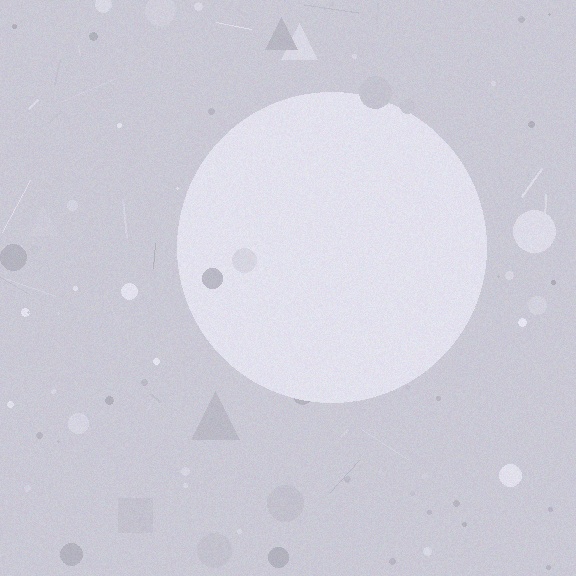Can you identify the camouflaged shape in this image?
The camouflaged shape is a circle.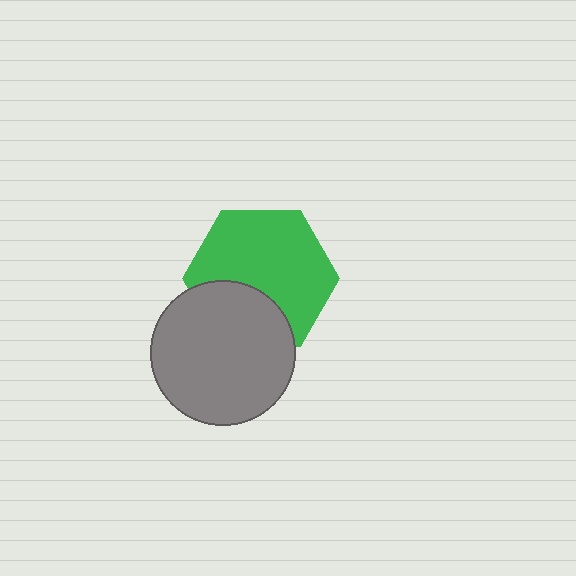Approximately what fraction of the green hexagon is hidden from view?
Roughly 31% of the green hexagon is hidden behind the gray circle.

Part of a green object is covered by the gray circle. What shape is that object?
It is a hexagon.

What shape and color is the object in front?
The object in front is a gray circle.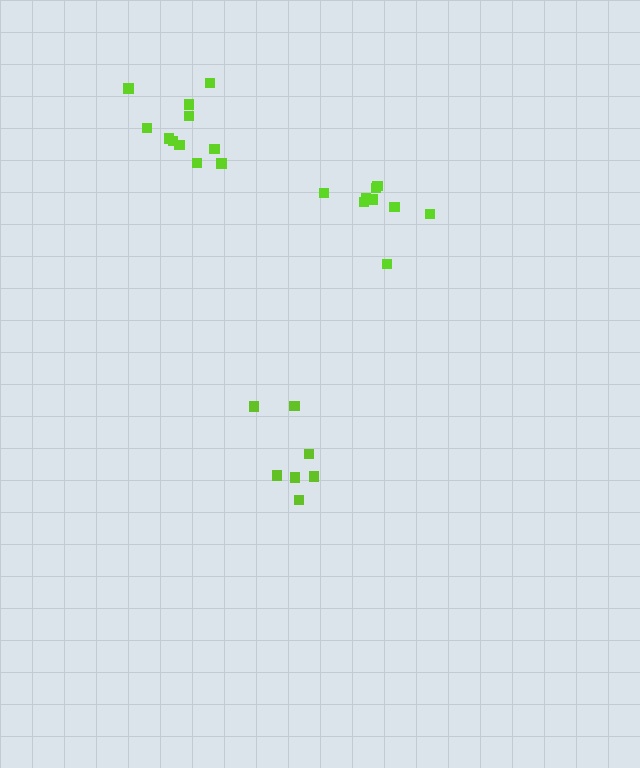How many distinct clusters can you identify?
There are 3 distinct clusters.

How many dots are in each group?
Group 1: 7 dots, Group 2: 11 dots, Group 3: 9 dots (27 total).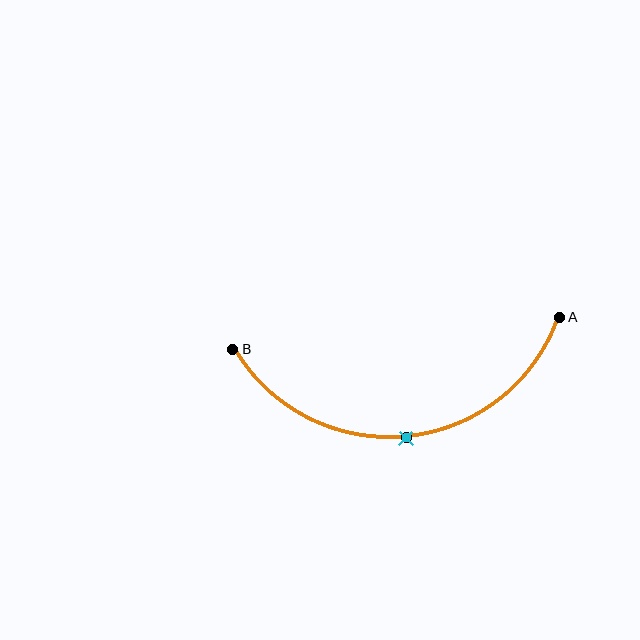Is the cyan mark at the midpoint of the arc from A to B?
Yes. The cyan mark lies on the arc at equal arc-length from both A and B — it is the arc midpoint.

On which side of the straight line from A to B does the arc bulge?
The arc bulges below the straight line connecting A and B.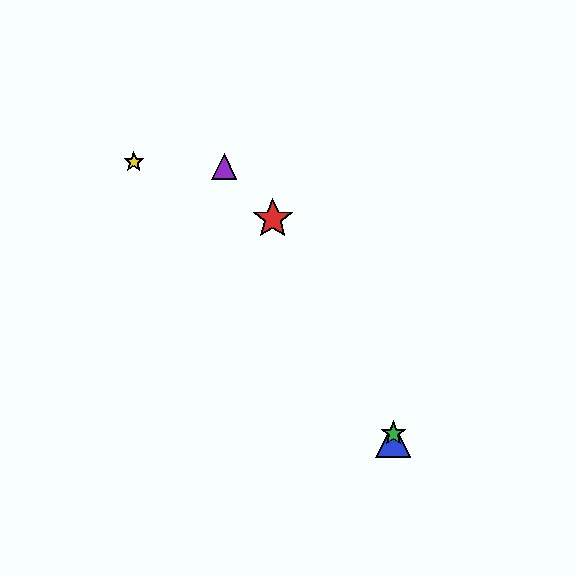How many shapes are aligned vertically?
2 shapes (the blue triangle, the green star) are aligned vertically.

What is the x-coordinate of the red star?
The red star is at x≈273.